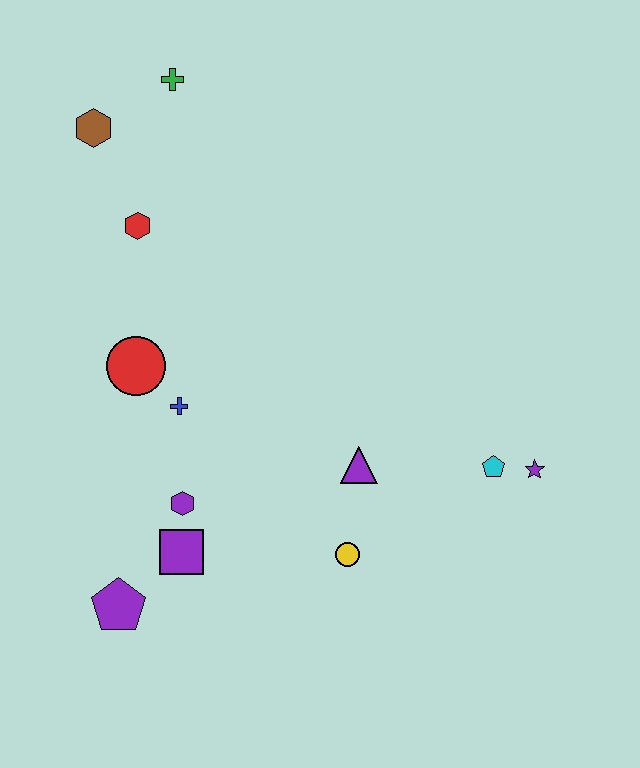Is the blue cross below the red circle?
Yes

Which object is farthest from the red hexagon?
The purple star is farthest from the red hexagon.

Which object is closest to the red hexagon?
The brown hexagon is closest to the red hexagon.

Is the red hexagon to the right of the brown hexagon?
Yes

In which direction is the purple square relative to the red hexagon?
The purple square is below the red hexagon.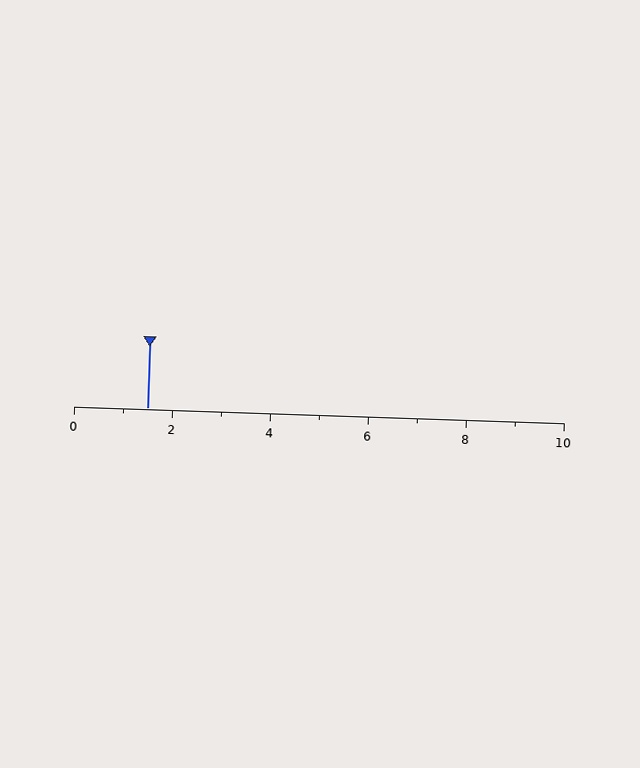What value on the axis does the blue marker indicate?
The marker indicates approximately 1.5.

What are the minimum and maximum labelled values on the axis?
The axis runs from 0 to 10.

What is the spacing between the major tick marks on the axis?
The major ticks are spaced 2 apart.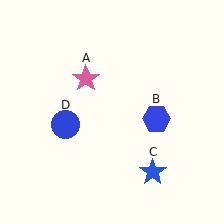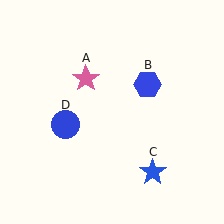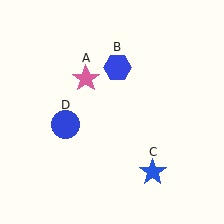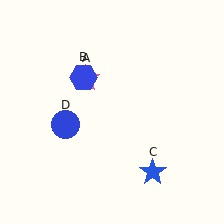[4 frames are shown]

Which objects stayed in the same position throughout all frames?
Pink star (object A) and blue star (object C) and blue circle (object D) remained stationary.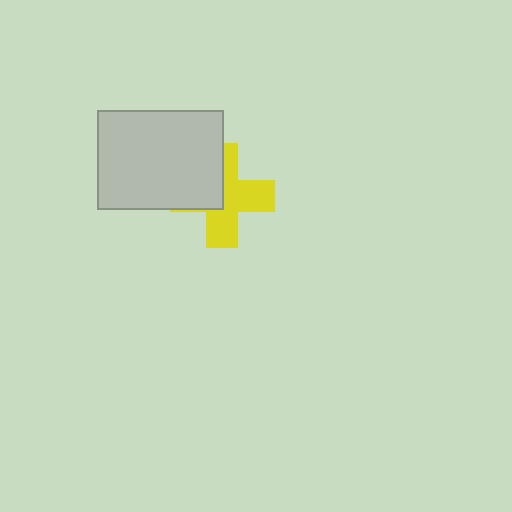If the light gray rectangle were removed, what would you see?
You would see the complete yellow cross.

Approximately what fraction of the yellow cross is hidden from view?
Roughly 40% of the yellow cross is hidden behind the light gray rectangle.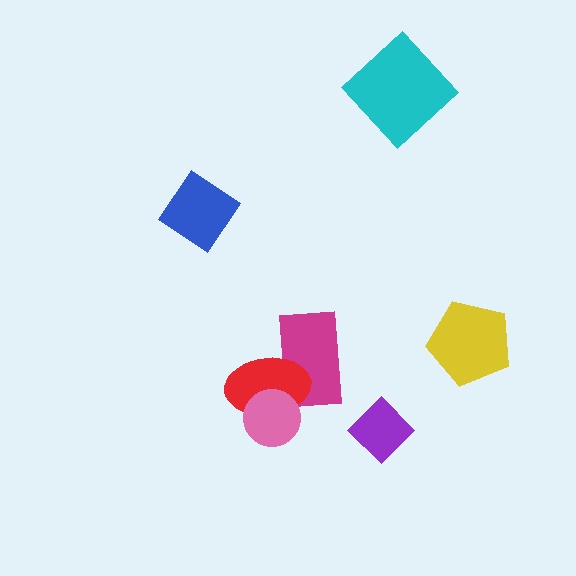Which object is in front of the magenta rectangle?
The red ellipse is in front of the magenta rectangle.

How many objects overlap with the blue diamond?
0 objects overlap with the blue diamond.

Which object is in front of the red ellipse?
The pink circle is in front of the red ellipse.